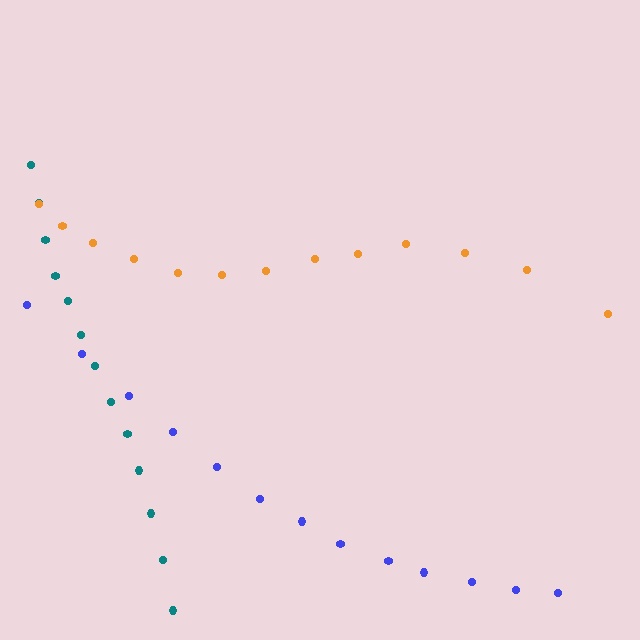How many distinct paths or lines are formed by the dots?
There are 3 distinct paths.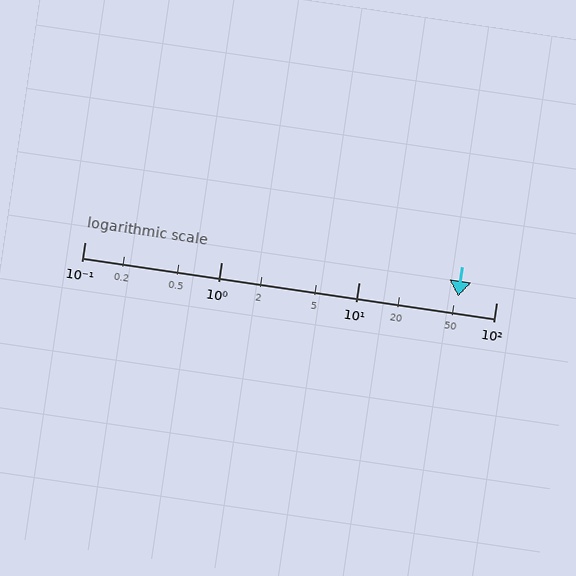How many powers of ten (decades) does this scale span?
The scale spans 3 decades, from 0.1 to 100.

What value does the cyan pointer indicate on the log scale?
The pointer indicates approximately 53.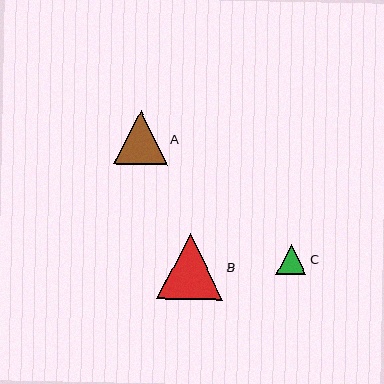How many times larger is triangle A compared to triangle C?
Triangle A is approximately 1.8 times the size of triangle C.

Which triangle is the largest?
Triangle B is the largest with a size of approximately 66 pixels.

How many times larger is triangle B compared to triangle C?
Triangle B is approximately 2.2 times the size of triangle C.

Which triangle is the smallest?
Triangle C is the smallest with a size of approximately 30 pixels.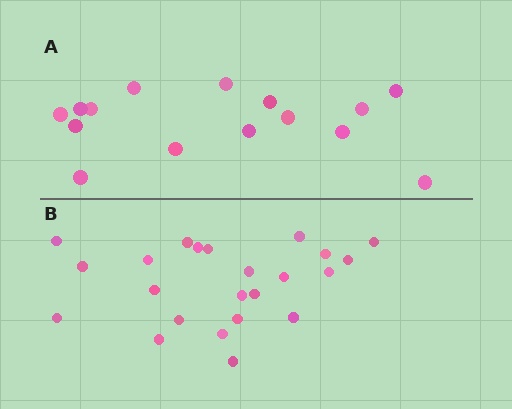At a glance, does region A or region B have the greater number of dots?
Region B (the bottom region) has more dots.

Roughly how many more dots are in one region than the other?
Region B has roughly 8 or so more dots than region A.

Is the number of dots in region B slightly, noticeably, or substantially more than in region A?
Region B has substantially more. The ratio is roughly 1.5 to 1.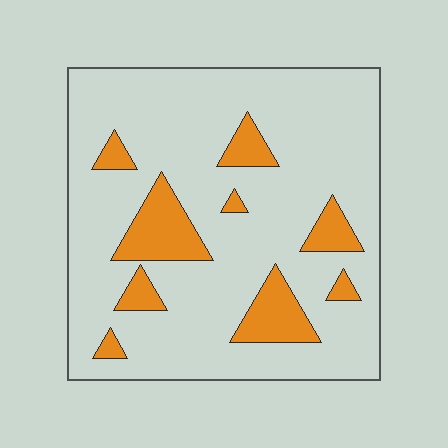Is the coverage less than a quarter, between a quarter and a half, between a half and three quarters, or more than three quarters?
Less than a quarter.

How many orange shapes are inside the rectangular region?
9.